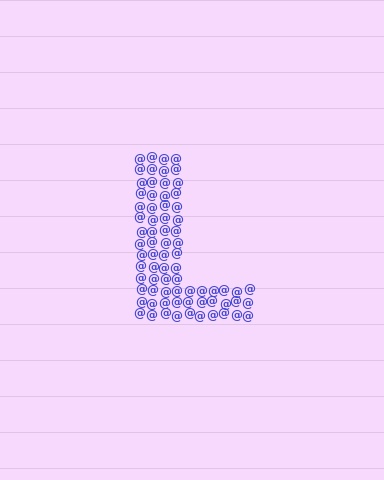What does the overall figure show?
The overall figure shows the letter L.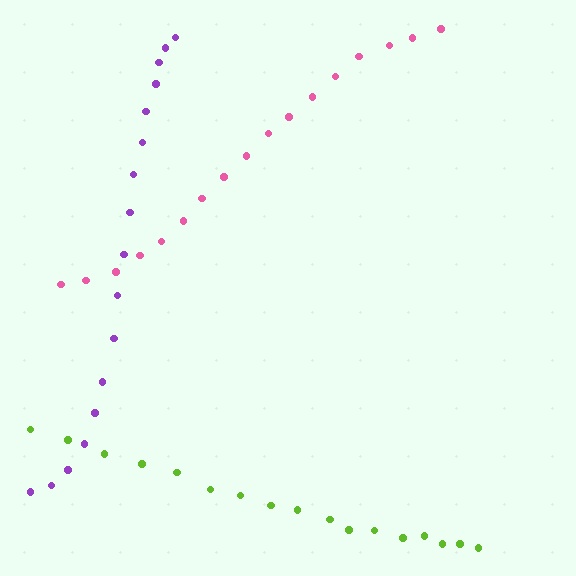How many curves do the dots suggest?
There are 3 distinct paths.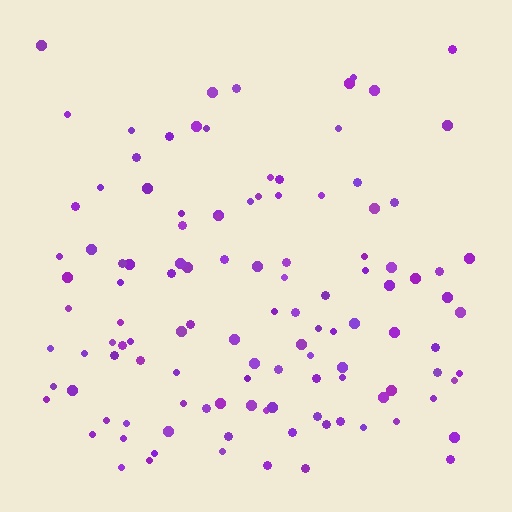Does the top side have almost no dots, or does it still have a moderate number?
Still a moderate number, just noticeably fewer than the bottom.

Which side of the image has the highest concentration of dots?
The bottom.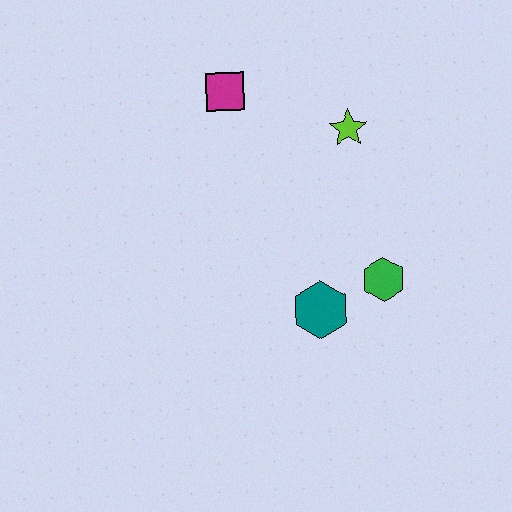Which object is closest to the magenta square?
The lime star is closest to the magenta square.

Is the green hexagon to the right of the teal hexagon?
Yes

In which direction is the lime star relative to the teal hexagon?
The lime star is above the teal hexagon.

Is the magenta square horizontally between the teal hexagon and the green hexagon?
No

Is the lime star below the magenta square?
Yes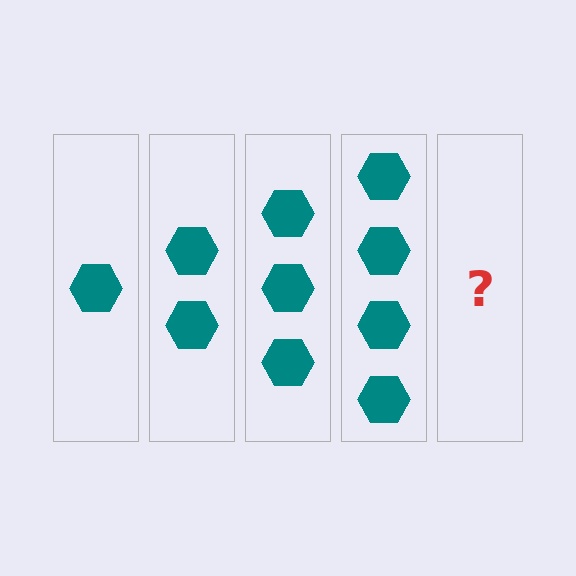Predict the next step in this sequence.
The next step is 5 hexagons.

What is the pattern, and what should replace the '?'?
The pattern is that each step adds one more hexagon. The '?' should be 5 hexagons.